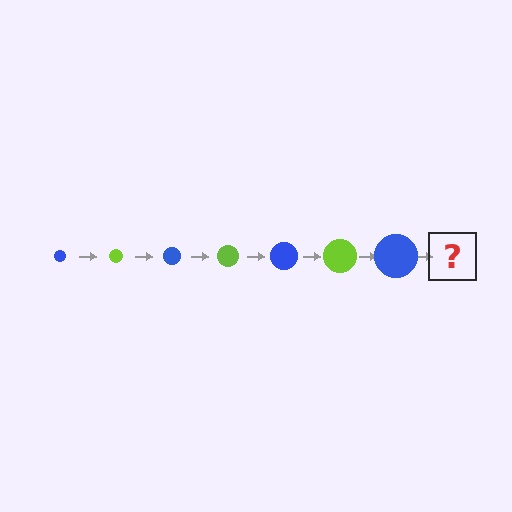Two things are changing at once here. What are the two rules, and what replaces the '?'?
The two rules are that the circle grows larger each step and the color cycles through blue and lime. The '?' should be a lime circle, larger than the previous one.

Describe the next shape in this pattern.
It should be a lime circle, larger than the previous one.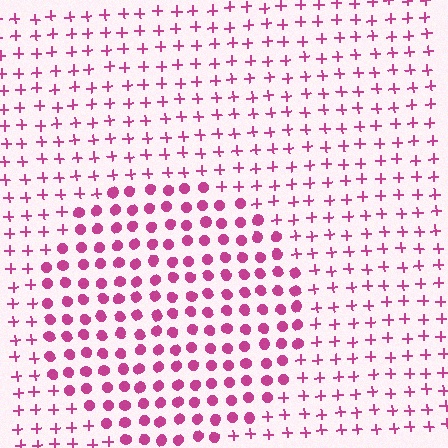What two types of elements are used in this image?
The image uses circles inside the circle region and plus signs outside it.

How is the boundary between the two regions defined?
The boundary is defined by a change in element shape: circles inside vs. plus signs outside. All elements share the same color and spacing.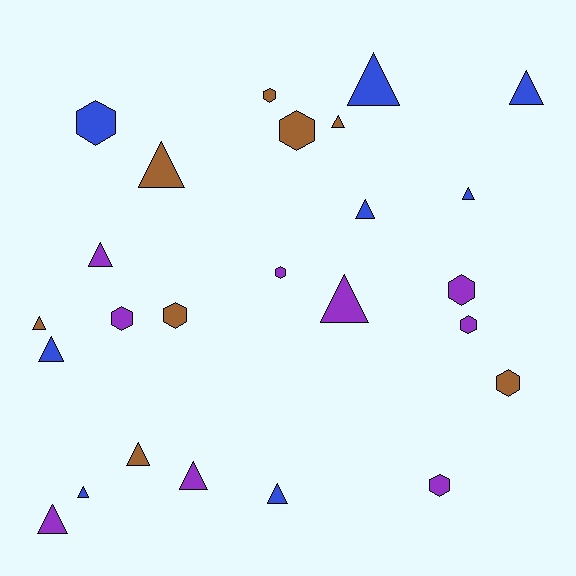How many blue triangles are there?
There are 7 blue triangles.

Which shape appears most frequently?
Triangle, with 15 objects.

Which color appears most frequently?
Purple, with 9 objects.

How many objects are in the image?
There are 25 objects.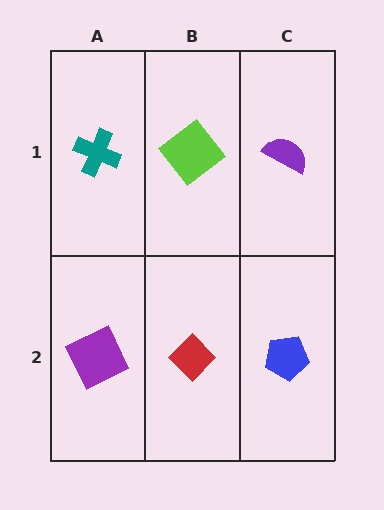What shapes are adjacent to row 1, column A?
A purple square (row 2, column A), a lime diamond (row 1, column B).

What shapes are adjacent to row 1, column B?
A red diamond (row 2, column B), a teal cross (row 1, column A), a purple semicircle (row 1, column C).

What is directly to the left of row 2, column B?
A purple square.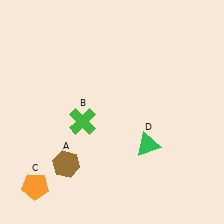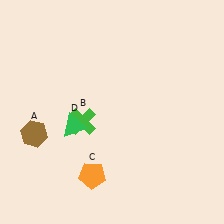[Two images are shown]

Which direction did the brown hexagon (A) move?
The brown hexagon (A) moved left.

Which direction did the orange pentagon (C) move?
The orange pentagon (C) moved right.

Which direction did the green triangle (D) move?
The green triangle (D) moved left.